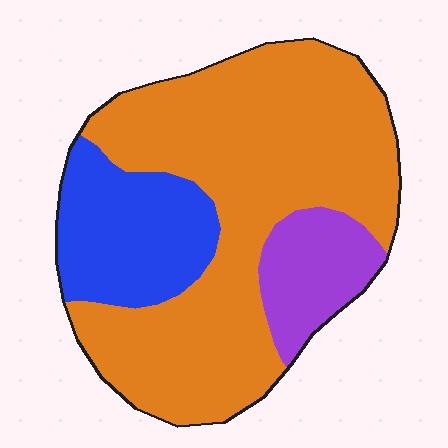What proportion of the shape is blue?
Blue takes up less than a quarter of the shape.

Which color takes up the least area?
Purple, at roughly 15%.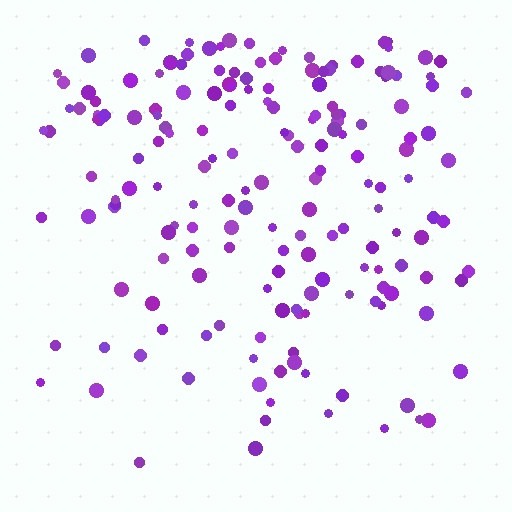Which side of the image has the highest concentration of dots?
The top.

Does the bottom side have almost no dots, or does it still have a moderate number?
Still a moderate number, just noticeably fewer than the top.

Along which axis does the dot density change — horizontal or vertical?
Vertical.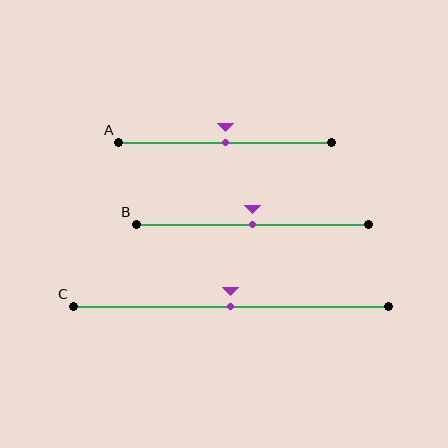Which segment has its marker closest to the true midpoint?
Segment A has its marker closest to the true midpoint.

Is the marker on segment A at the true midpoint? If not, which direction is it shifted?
Yes, the marker on segment A is at the true midpoint.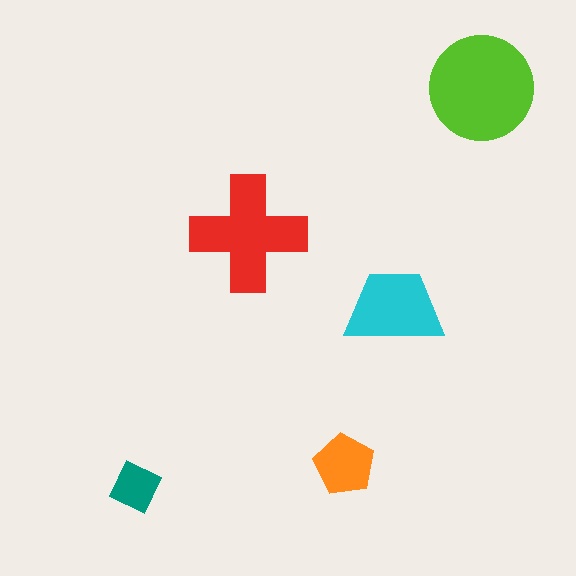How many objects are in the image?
There are 5 objects in the image.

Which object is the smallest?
The teal diamond.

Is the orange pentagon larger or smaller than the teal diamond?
Larger.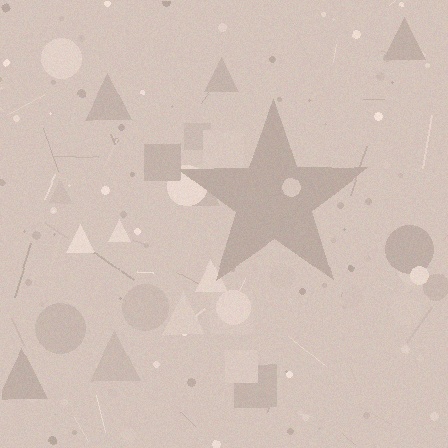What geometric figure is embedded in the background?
A star is embedded in the background.